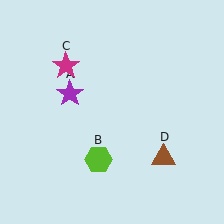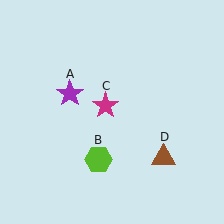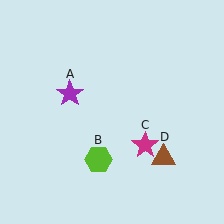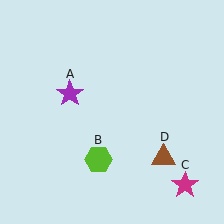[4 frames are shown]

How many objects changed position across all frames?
1 object changed position: magenta star (object C).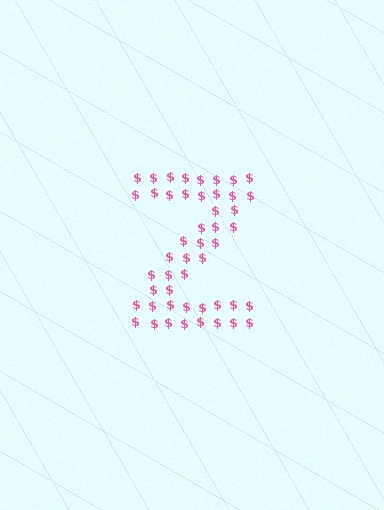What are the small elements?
The small elements are dollar signs.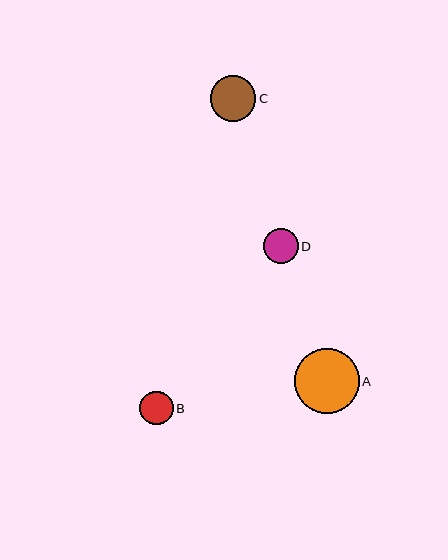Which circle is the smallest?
Circle B is the smallest with a size of approximately 34 pixels.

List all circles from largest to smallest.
From largest to smallest: A, C, D, B.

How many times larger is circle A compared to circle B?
Circle A is approximately 1.9 times the size of circle B.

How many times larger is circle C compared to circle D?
Circle C is approximately 1.3 times the size of circle D.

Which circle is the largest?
Circle A is the largest with a size of approximately 65 pixels.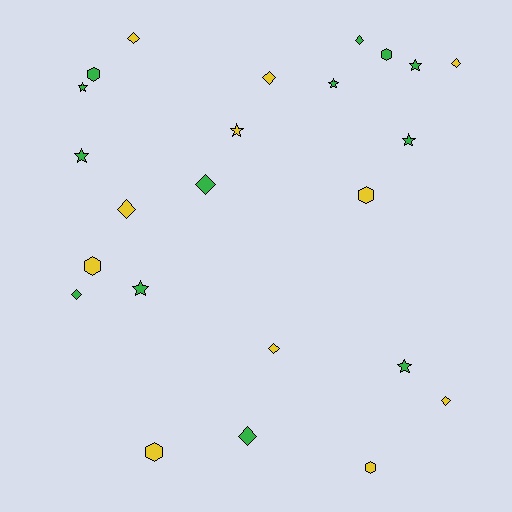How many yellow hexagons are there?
There are 4 yellow hexagons.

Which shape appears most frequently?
Diamond, with 10 objects.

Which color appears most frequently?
Green, with 13 objects.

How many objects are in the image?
There are 24 objects.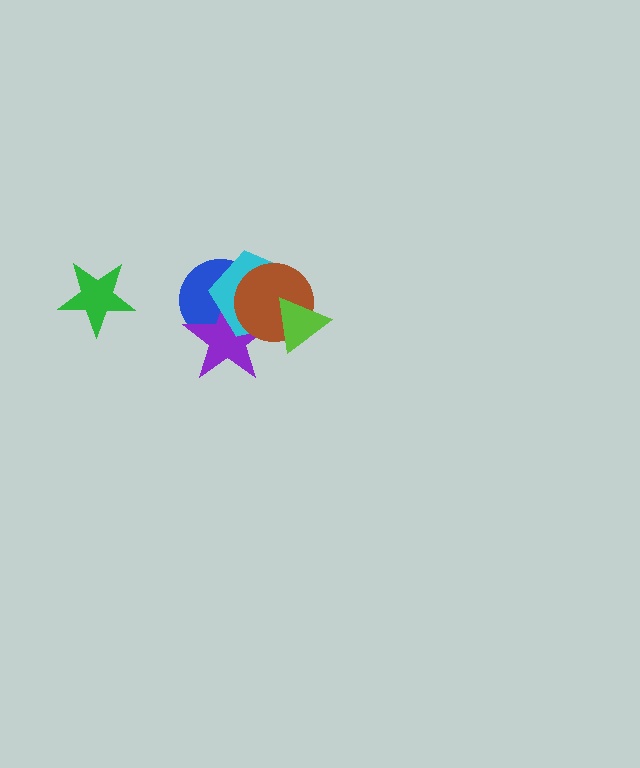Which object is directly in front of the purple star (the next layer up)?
The cyan pentagon is directly in front of the purple star.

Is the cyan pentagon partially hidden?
Yes, it is partially covered by another shape.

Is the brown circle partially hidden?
Yes, it is partially covered by another shape.